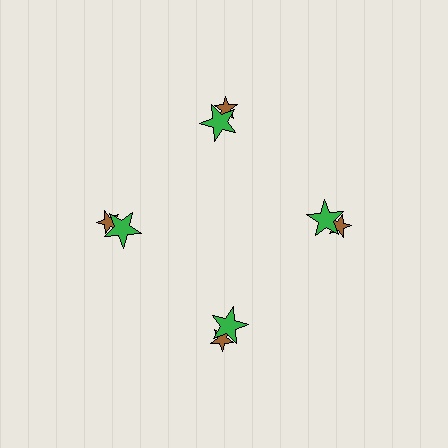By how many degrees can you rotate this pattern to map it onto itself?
The pattern maps onto itself every 90 degrees of rotation.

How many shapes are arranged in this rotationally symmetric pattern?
There are 8 shapes, arranged in 4 groups of 2.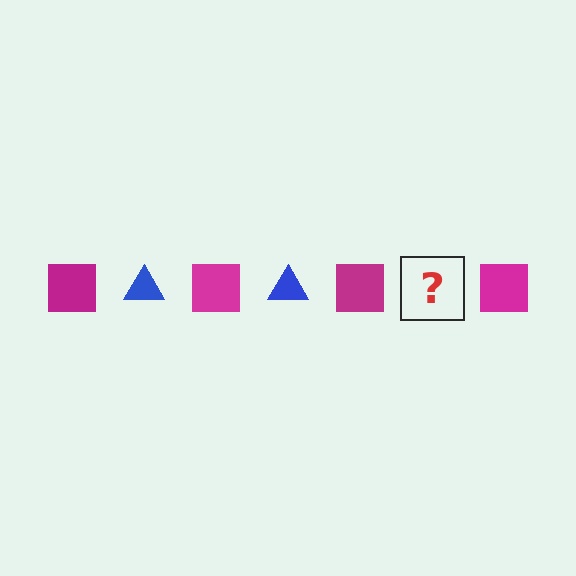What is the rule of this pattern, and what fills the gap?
The rule is that the pattern alternates between magenta square and blue triangle. The gap should be filled with a blue triangle.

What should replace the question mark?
The question mark should be replaced with a blue triangle.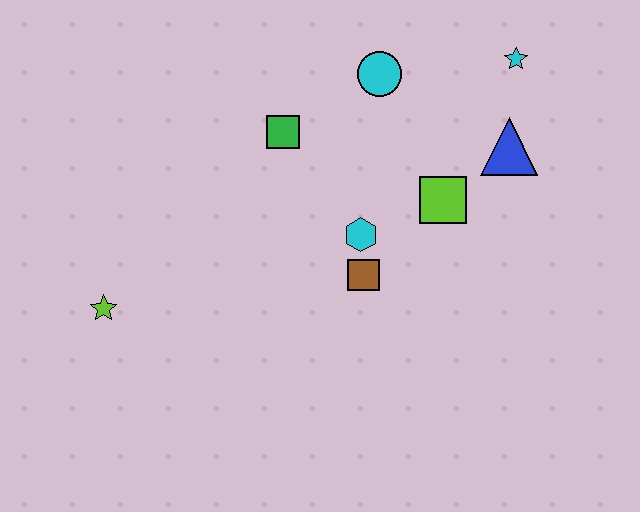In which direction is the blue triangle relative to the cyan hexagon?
The blue triangle is to the right of the cyan hexagon.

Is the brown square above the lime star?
Yes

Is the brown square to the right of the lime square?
No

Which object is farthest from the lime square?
The lime star is farthest from the lime square.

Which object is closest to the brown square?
The cyan hexagon is closest to the brown square.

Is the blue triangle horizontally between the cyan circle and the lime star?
No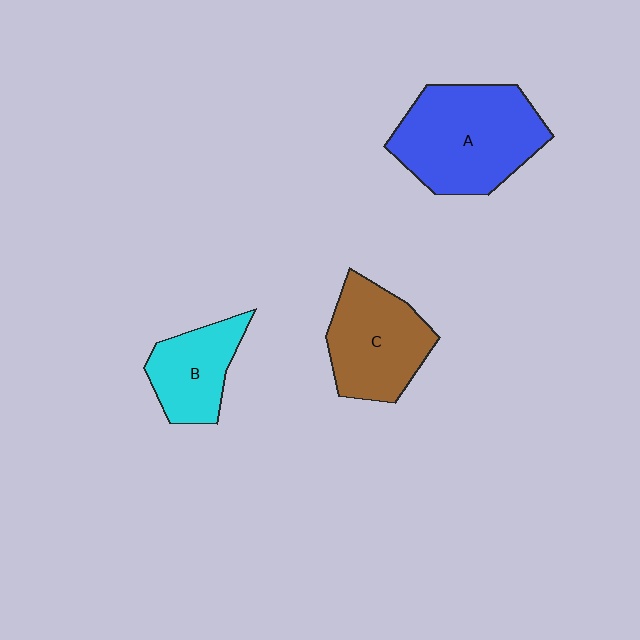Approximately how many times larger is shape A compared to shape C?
Approximately 1.4 times.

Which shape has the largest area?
Shape A (blue).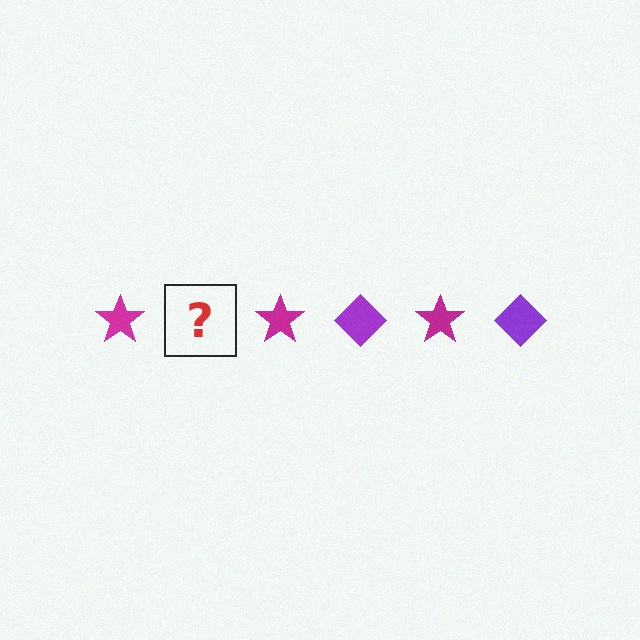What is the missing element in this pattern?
The missing element is a purple diamond.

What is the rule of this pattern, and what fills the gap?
The rule is that the pattern alternates between magenta star and purple diamond. The gap should be filled with a purple diamond.